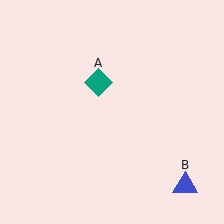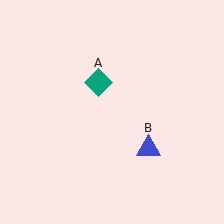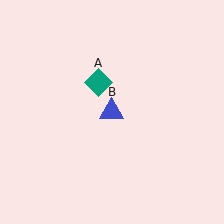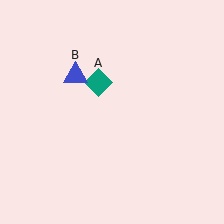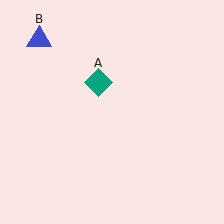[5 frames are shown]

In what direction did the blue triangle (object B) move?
The blue triangle (object B) moved up and to the left.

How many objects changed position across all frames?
1 object changed position: blue triangle (object B).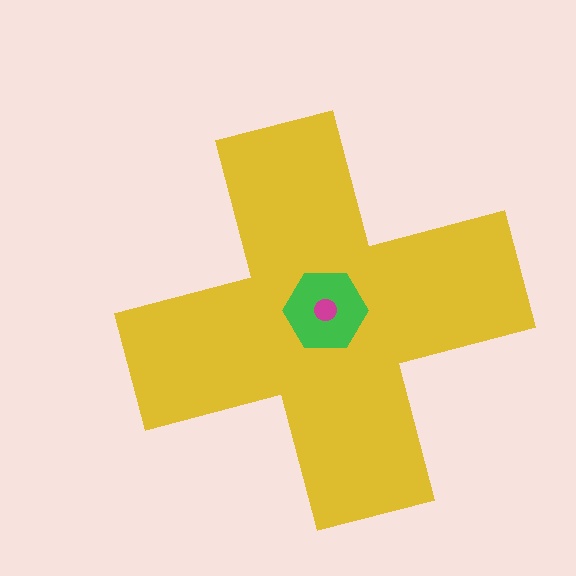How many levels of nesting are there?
3.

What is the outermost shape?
The yellow cross.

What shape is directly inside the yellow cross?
The green hexagon.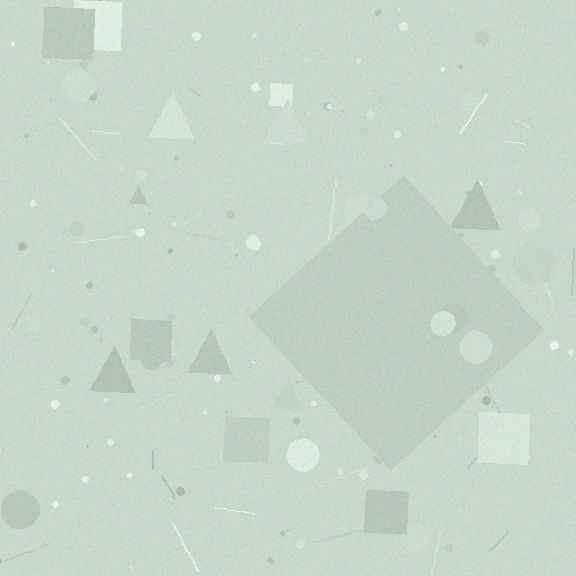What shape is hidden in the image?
A diamond is hidden in the image.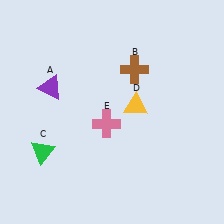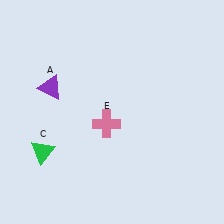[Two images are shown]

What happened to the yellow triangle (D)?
The yellow triangle (D) was removed in Image 2. It was in the top-right area of Image 1.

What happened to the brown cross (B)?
The brown cross (B) was removed in Image 2. It was in the top-right area of Image 1.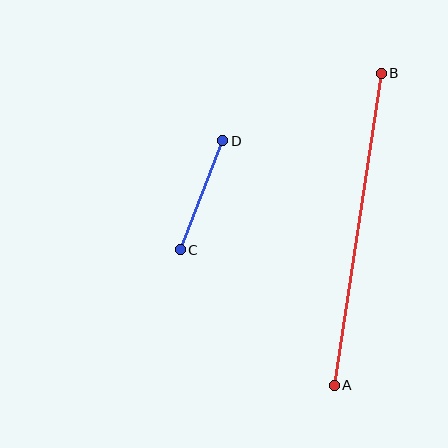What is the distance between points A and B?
The distance is approximately 316 pixels.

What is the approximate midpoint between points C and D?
The midpoint is at approximately (201, 195) pixels.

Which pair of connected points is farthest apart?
Points A and B are farthest apart.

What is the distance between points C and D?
The distance is approximately 117 pixels.